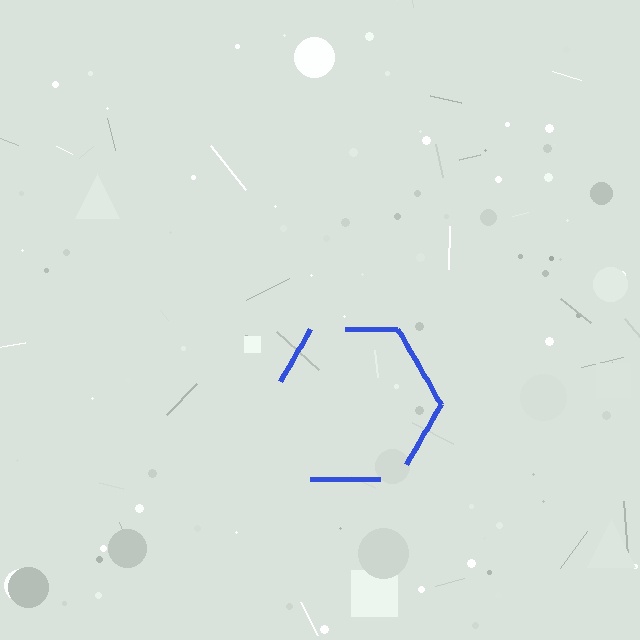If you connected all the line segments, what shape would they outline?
They would outline a hexagon.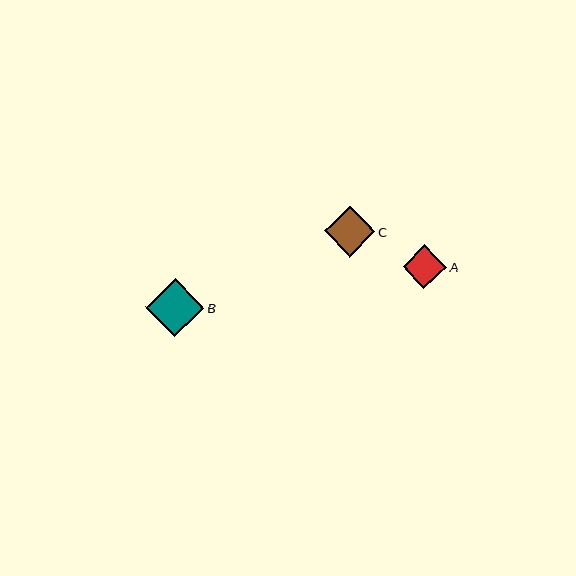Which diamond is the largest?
Diamond B is the largest with a size of approximately 58 pixels.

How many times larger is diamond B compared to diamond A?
Diamond B is approximately 1.3 times the size of diamond A.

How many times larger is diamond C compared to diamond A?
Diamond C is approximately 1.2 times the size of diamond A.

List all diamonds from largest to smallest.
From largest to smallest: B, C, A.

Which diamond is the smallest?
Diamond A is the smallest with a size of approximately 44 pixels.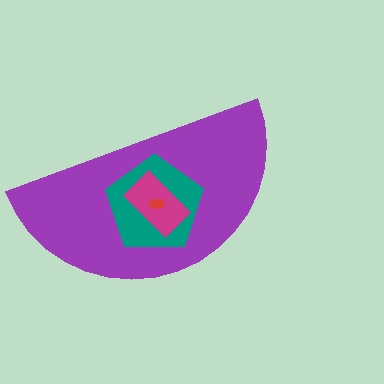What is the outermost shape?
The purple semicircle.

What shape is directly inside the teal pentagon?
The magenta rectangle.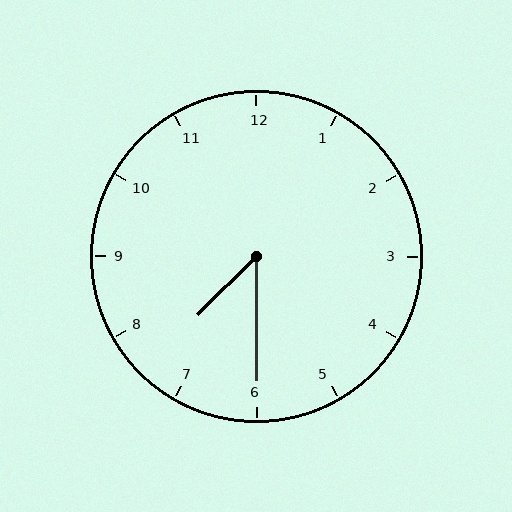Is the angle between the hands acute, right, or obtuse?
It is acute.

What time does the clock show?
7:30.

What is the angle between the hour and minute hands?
Approximately 45 degrees.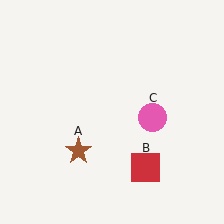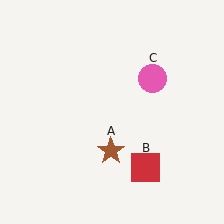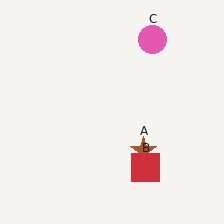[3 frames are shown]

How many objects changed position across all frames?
2 objects changed position: brown star (object A), pink circle (object C).